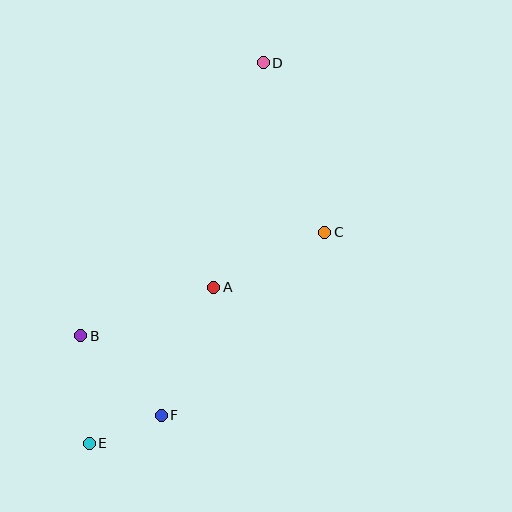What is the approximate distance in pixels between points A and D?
The distance between A and D is approximately 230 pixels.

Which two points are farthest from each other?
Points D and E are farthest from each other.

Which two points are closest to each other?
Points E and F are closest to each other.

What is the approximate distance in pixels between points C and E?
The distance between C and E is approximately 316 pixels.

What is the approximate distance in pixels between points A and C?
The distance between A and C is approximately 123 pixels.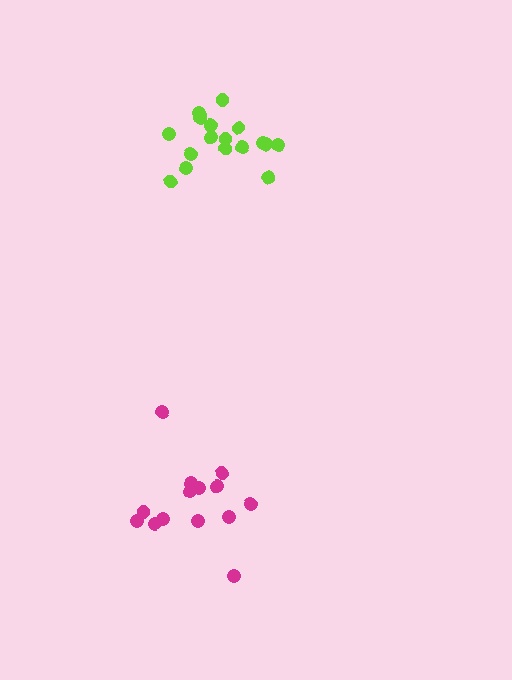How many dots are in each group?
Group 1: 15 dots, Group 2: 18 dots (33 total).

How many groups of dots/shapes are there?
There are 2 groups.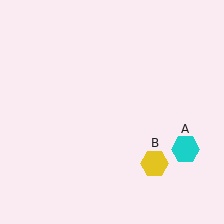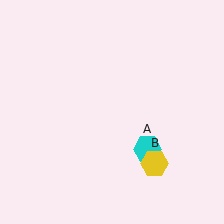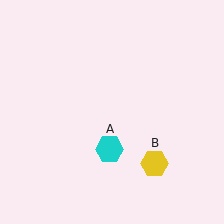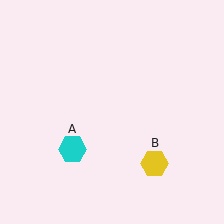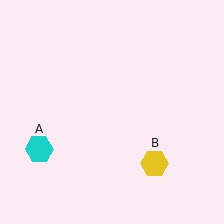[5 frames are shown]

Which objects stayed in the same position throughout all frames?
Yellow hexagon (object B) remained stationary.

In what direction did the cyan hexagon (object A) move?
The cyan hexagon (object A) moved left.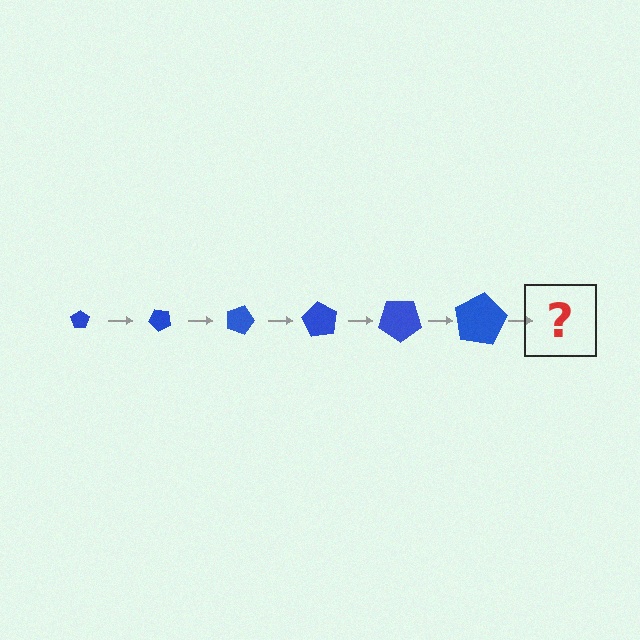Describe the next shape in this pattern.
It should be a pentagon, larger than the previous one and rotated 270 degrees from the start.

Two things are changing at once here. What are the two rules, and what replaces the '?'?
The two rules are that the pentagon grows larger each step and it rotates 45 degrees each step. The '?' should be a pentagon, larger than the previous one and rotated 270 degrees from the start.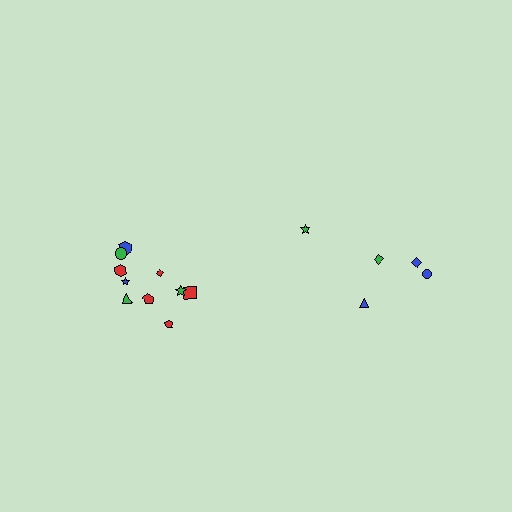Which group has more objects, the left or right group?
The left group.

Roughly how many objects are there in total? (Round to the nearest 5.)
Roughly 15 objects in total.